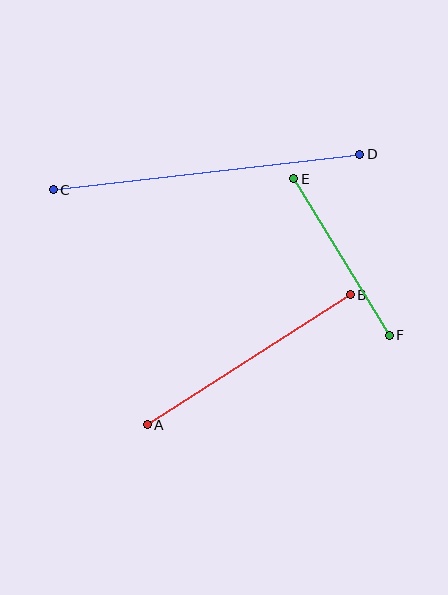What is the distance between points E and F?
The distance is approximately 183 pixels.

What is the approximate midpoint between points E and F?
The midpoint is at approximately (342, 257) pixels.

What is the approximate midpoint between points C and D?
The midpoint is at approximately (207, 172) pixels.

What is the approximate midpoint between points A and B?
The midpoint is at approximately (249, 360) pixels.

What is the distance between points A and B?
The distance is approximately 241 pixels.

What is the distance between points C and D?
The distance is approximately 308 pixels.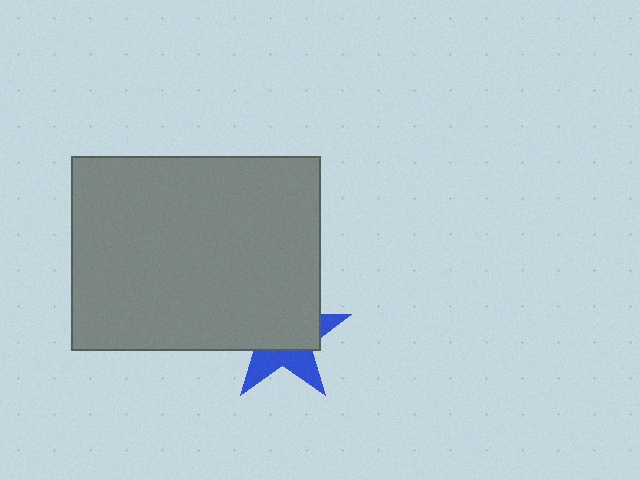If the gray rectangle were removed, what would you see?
You would see the complete blue star.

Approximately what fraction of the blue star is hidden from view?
Roughly 63% of the blue star is hidden behind the gray rectangle.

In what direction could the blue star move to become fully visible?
The blue star could move down. That would shift it out from behind the gray rectangle entirely.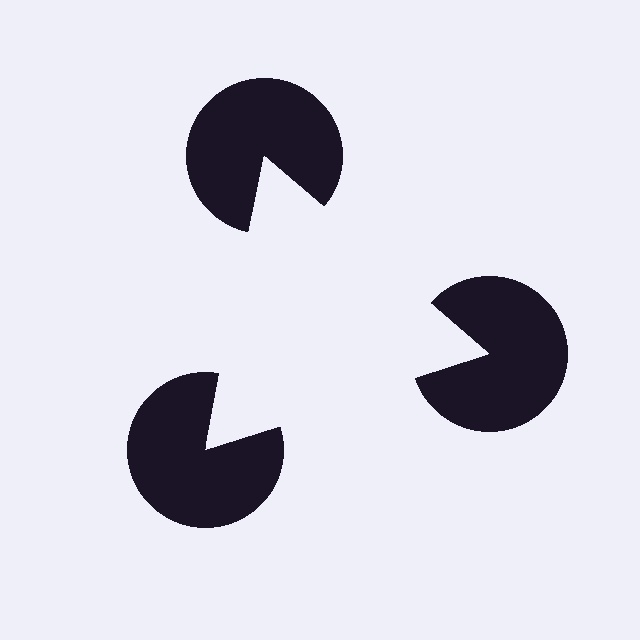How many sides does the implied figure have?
3 sides.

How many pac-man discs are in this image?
There are 3 — one at each vertex of the illusory triangle.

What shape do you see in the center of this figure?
An illusory triangle — its edges are inferred from the aligned wedge cuts in the pac-man discs, not physically drawn.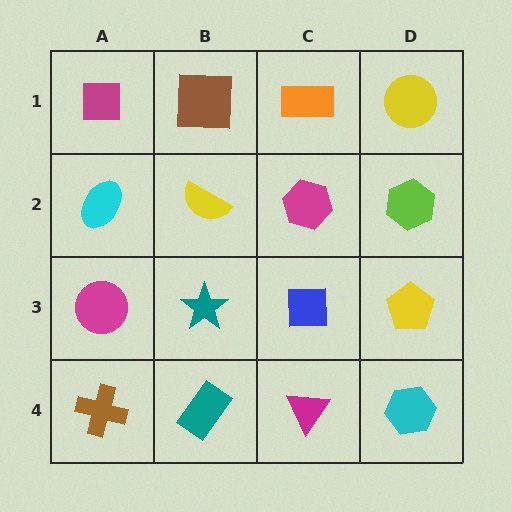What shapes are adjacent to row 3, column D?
A lime hexagon (row 2, column D), a cyan hexagon (row 4, column D), a blue square (row 3, column C).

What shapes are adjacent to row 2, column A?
A magenta square (row 1, column A), a magenta circle (row 3, column A), a yellow semicircle (row 2, column B).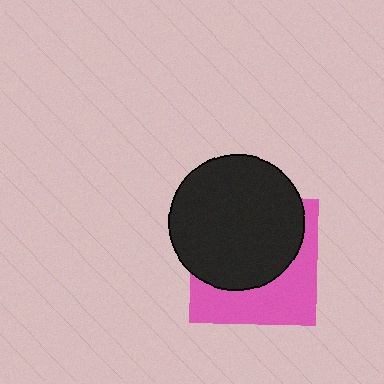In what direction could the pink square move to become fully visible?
The pink square could move down. That would shift it out from behind the black circle entirely.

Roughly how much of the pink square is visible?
A small part of it is visible (roughly 42%).